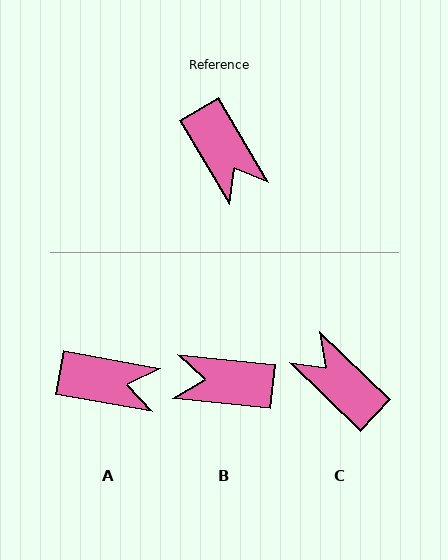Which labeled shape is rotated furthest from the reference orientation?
C, about 164 degrees away.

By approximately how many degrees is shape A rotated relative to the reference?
Approximately 49 degrees counter-clockwise.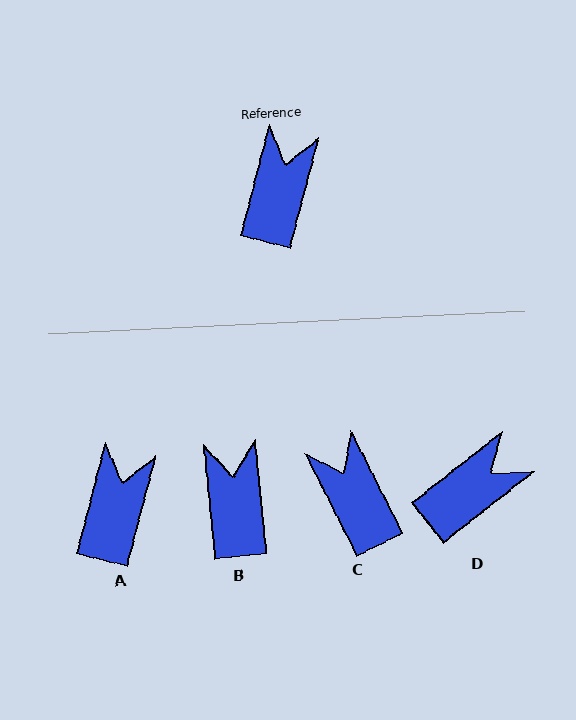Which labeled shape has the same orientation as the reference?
A.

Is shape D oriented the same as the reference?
No, it is off by about 37 degrees.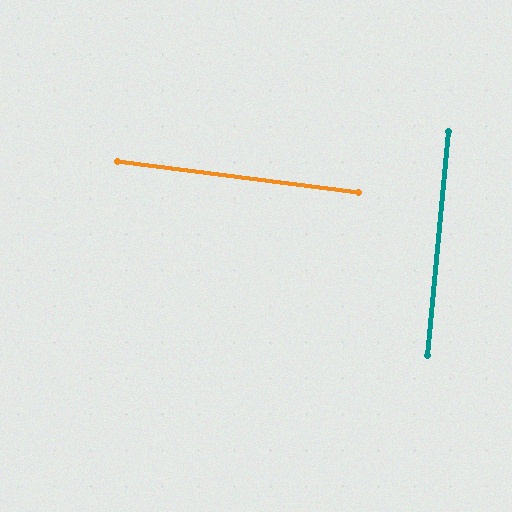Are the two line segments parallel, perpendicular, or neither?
Perpendicular — they meet at approximately 88°.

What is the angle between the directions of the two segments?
Approximately 88 degrees.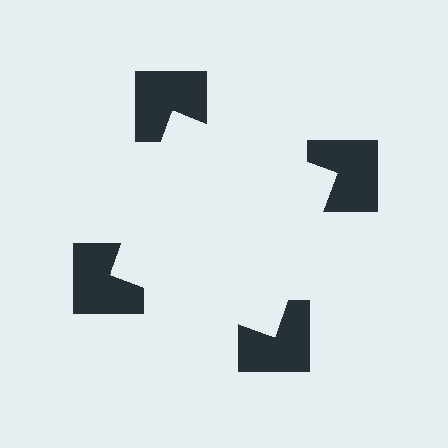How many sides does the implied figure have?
4 sides.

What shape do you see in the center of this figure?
An illusory square — its edges are inferred from the aligned wedge cuts in the notched squares, not physically drawn.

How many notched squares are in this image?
There are 4 — one at each vertex of the illusory square.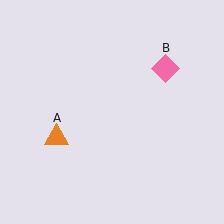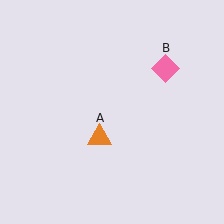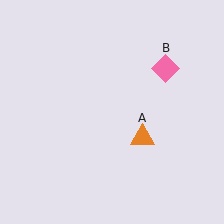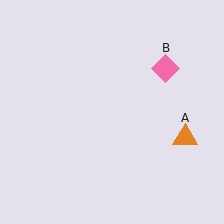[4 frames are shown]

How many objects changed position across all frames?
1 object changed position: orange triangle (object A).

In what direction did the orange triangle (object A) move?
The orange triangle (object A) moved right.